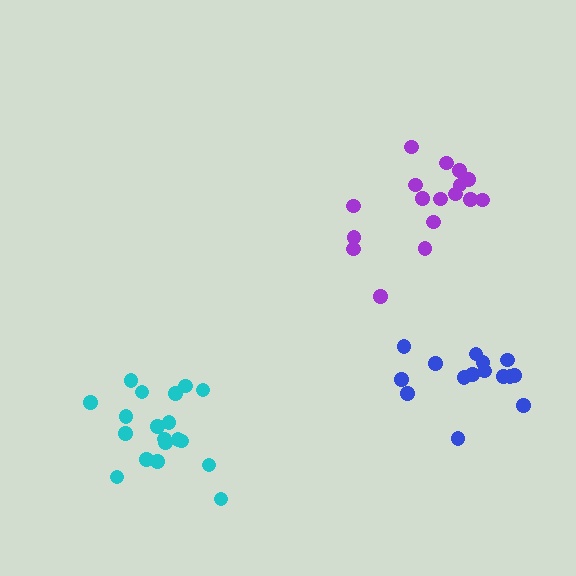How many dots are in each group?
Group 1: 19 dots, Group 2: 17 dots, Group 3: 15 dots (51 total).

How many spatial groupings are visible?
There are 3 spatial groupings.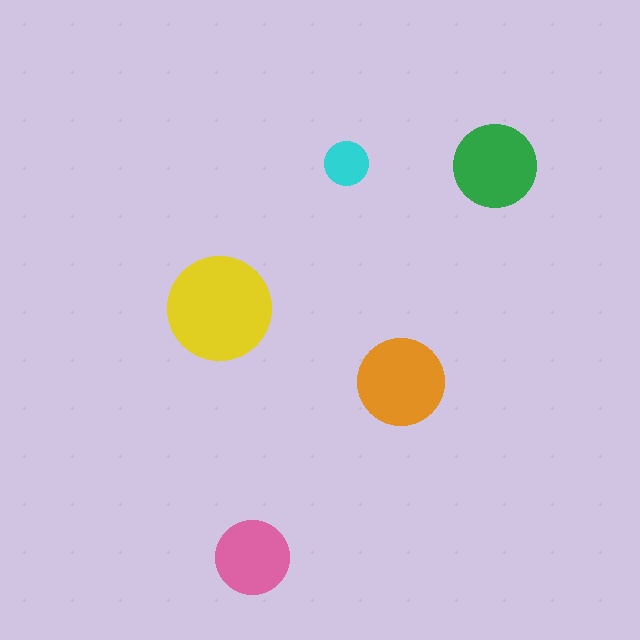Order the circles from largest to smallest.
the yellow one, the orange one, the green one, the pink one, the cyan one.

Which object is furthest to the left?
The yellow circle is leftmost.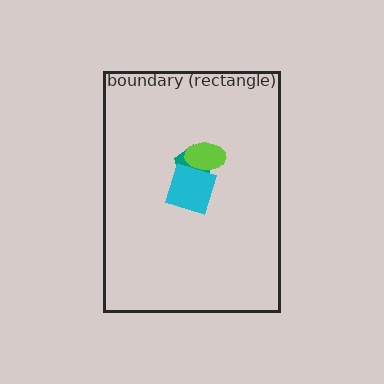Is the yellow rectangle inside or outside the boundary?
Inside.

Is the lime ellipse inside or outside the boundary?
Inside.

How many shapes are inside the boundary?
4 inside, 0 outside.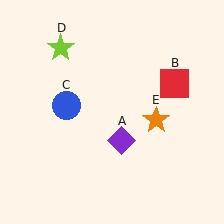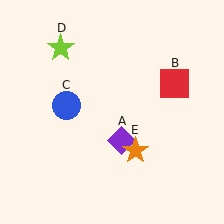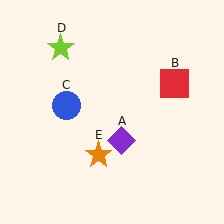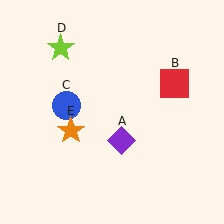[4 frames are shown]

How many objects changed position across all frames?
1 object changed position: orange star (object E).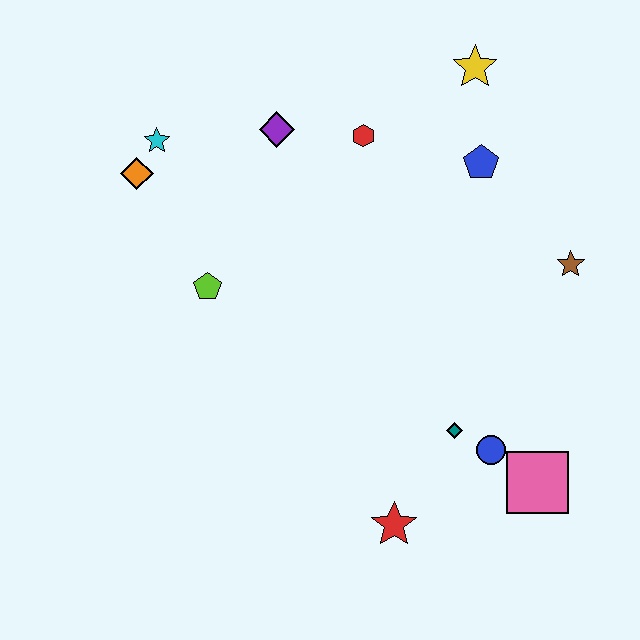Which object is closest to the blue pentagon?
The yellow star is closest to the blue pentagon.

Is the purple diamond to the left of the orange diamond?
No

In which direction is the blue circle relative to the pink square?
The blue circle is to the left of the pink square.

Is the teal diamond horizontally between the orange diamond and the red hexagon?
No